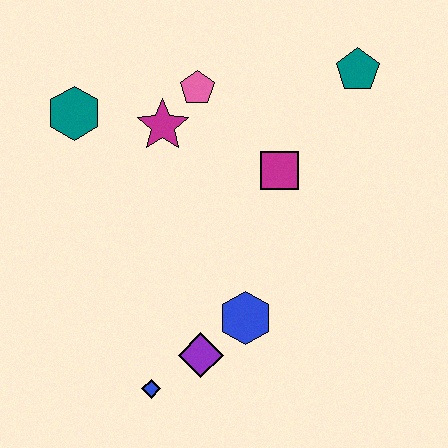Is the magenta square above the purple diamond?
Yes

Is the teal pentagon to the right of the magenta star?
Yes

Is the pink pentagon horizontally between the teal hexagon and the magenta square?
Yes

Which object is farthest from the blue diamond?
The teal pentagon is farthest from the blue diamond.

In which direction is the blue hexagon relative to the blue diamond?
The blue hexagon is to the right of the blue diamond.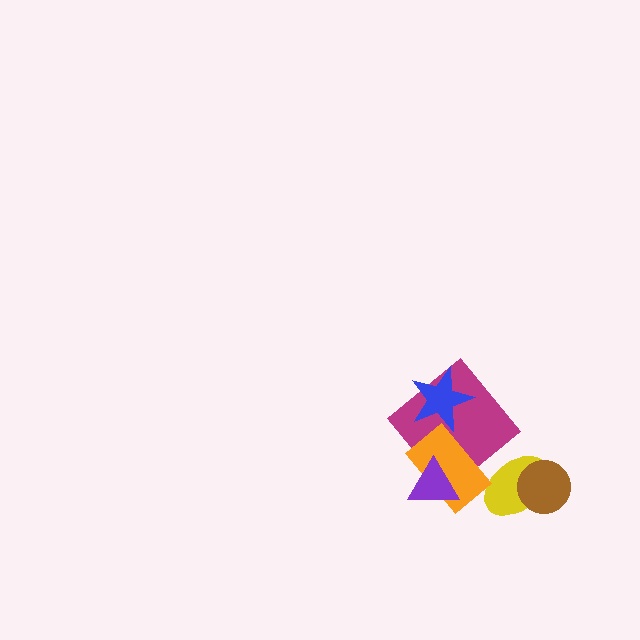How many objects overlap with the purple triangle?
2 objects overlap with the purple triangle.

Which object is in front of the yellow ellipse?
The brown circle is in front of the yellow ellipse.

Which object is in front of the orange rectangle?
The purple triangle is in front of the orange rectangle.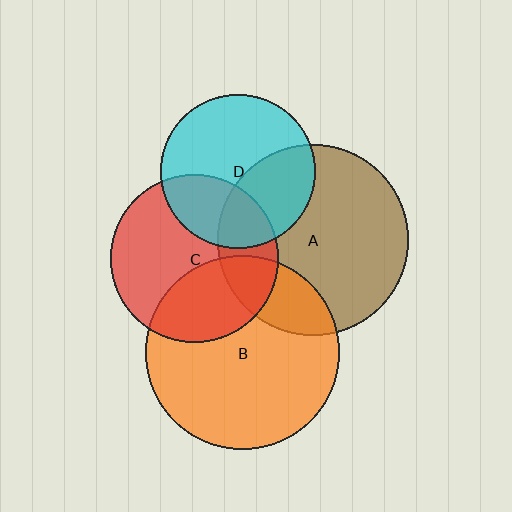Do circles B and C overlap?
Yes.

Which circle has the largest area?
Circle B (orange).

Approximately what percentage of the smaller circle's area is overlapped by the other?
Approximately 35%.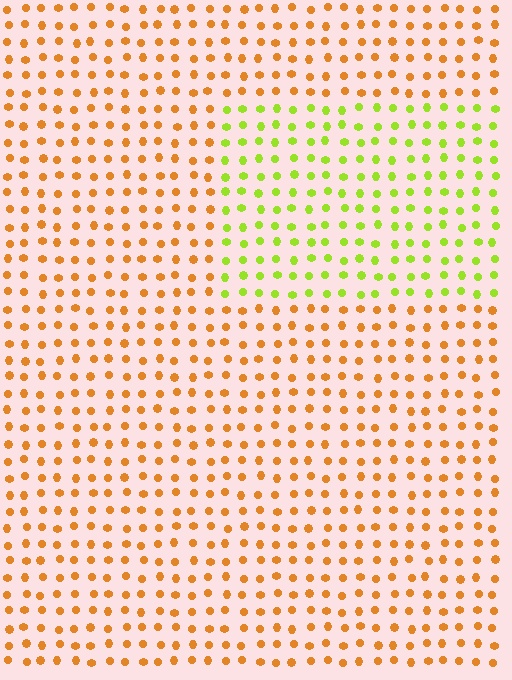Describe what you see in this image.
The image is filled with small orange elements in a uniform arrangement. A rectangle-shaped region is visible where the elements are tinted to a slightly different hue, forming a subtle color boundary.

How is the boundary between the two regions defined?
The boundary is defined purely by a slight shift in hue (about 55 degrees). Spacing, size, and orientation are identical on both sides.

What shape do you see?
I see a rectangle.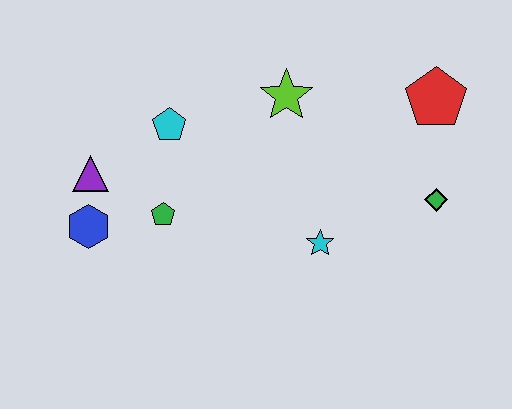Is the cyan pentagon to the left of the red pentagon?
Yes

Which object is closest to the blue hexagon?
The purple triangle is closest to the blue hexagon.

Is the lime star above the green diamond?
Yes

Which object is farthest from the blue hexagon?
The red pentagon is farthest from the blue hexagon.